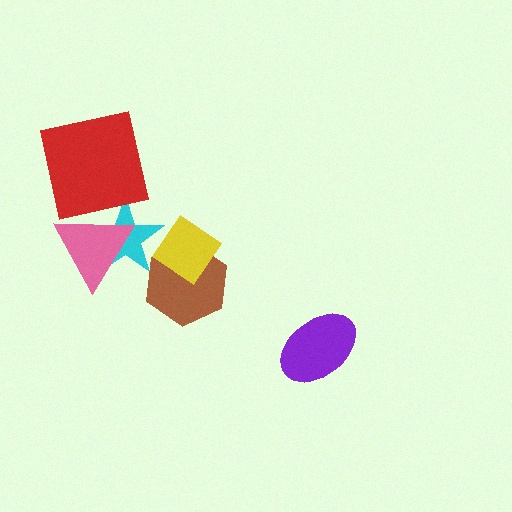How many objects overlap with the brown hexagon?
2 objects overlap with the brown hexagon.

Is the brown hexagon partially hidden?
Yes, it is partially covered by another shape.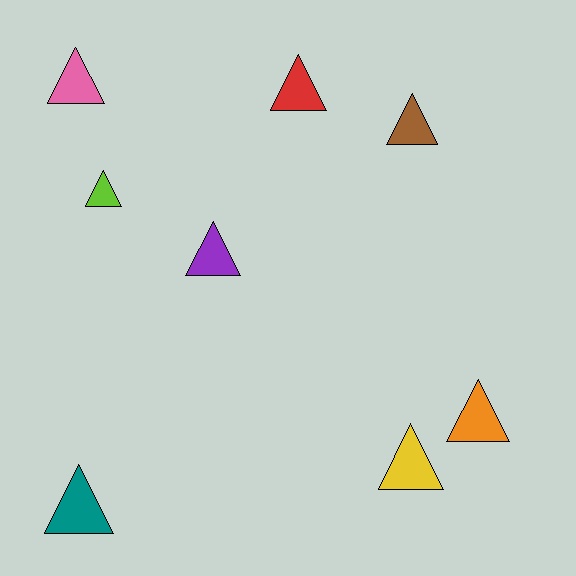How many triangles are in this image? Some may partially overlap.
There are 8 triangles.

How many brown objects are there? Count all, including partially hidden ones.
There is 1 brown object.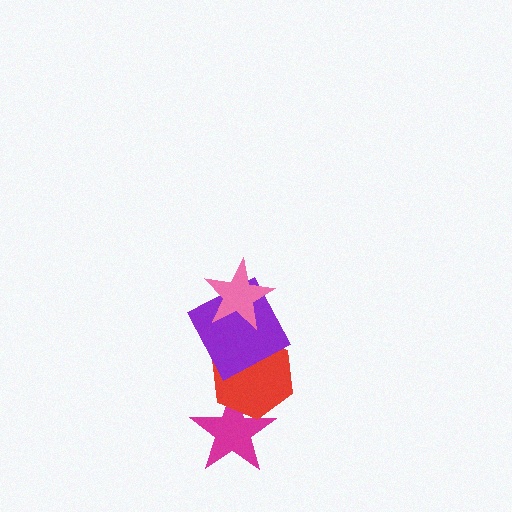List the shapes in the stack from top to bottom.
From top to bottom: the pink star, the purple square, the red hexagon, the magenta star.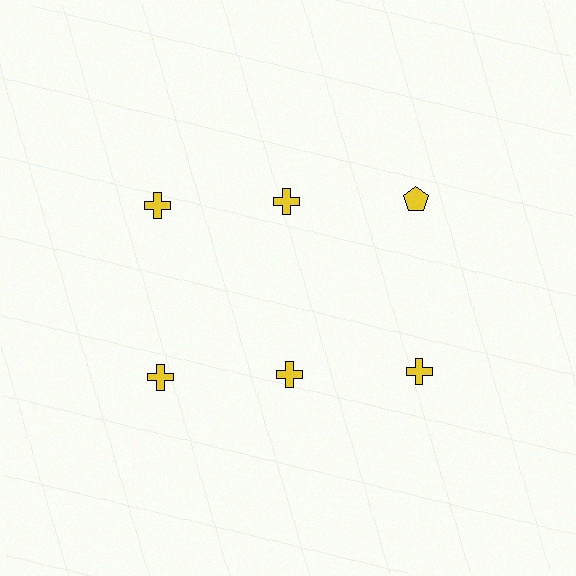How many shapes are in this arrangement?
There are 6 shapes arranged in a grid pattern.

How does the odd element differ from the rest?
It has a different shape: pentagon instead of cross.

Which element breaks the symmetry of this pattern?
The yellow pentagon in the top row, center column breaks the symmetry. All other shapes are yellow crosses.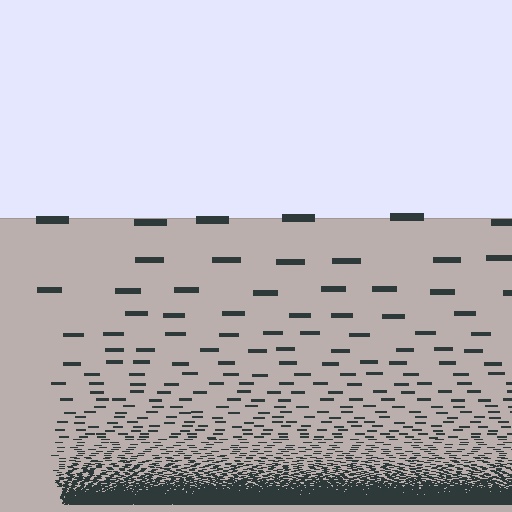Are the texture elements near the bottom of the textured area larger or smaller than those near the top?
Smaller. The gradient is inverted — elements near the bottom are smaller and denser.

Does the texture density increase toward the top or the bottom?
Density increases toward the bottom.